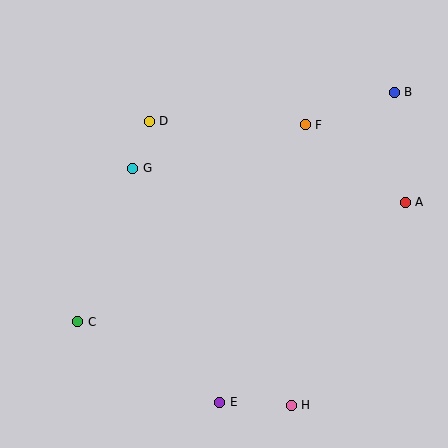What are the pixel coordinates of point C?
Point C is at (78, 322).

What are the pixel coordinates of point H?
Point H is at (291, 405).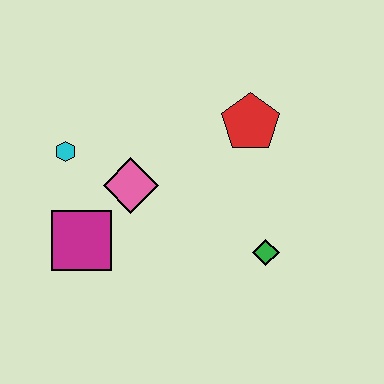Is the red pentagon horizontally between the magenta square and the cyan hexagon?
No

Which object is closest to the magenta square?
The pink diamond is closest to the magenta square.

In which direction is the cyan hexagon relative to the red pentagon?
The cyan hexagon is to the left of the red pentagon.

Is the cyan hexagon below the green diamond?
No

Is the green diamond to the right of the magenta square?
Yes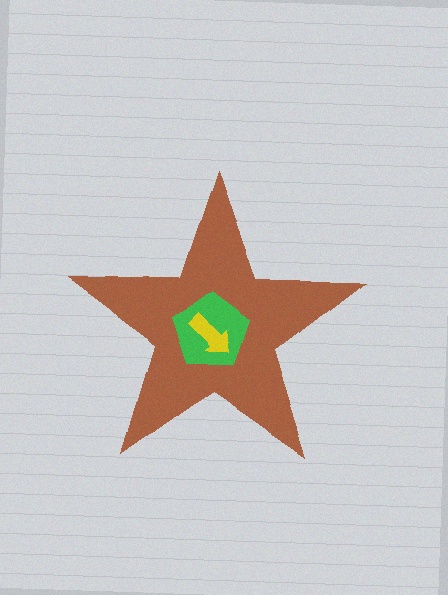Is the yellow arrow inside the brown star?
Yes.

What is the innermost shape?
The yellow arrow.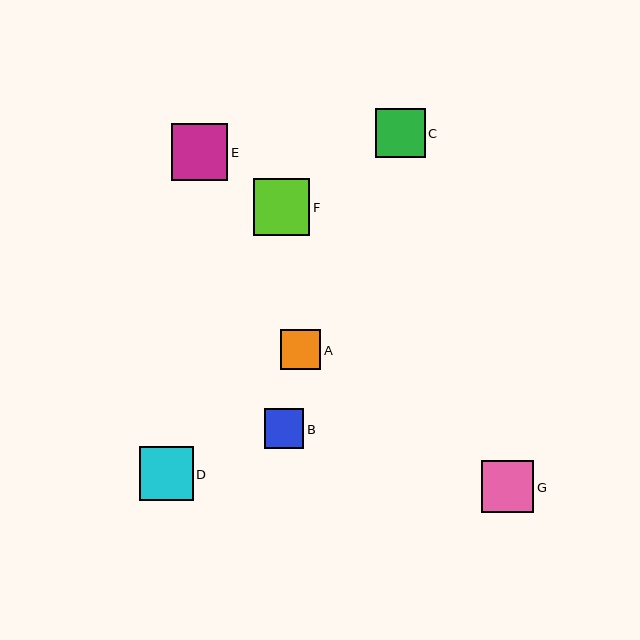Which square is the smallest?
Square B is the smallest with a size of approximately 39 pixels.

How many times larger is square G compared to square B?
Square G is approximately 1.3 times the size of square B.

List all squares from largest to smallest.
From largest to smallest: F, E, D, G, C, A, B.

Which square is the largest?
Square F is the largest with a size of approximately 57 pixels.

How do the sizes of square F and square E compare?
Square F and square E are approximately the same size.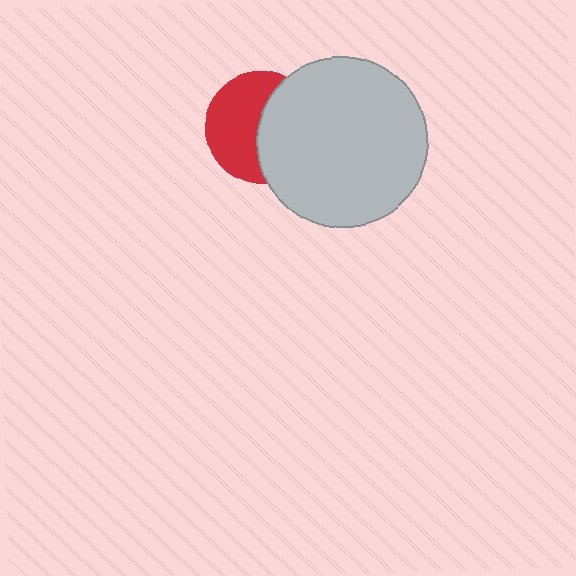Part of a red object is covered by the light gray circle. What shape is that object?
It is a circle.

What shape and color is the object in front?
The object in front is a light gray circle.